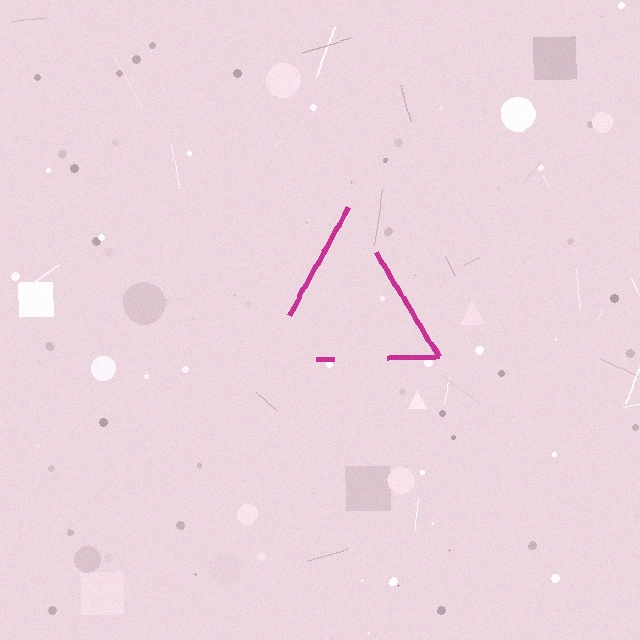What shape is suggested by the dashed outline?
The dashed outline suggests a triangle.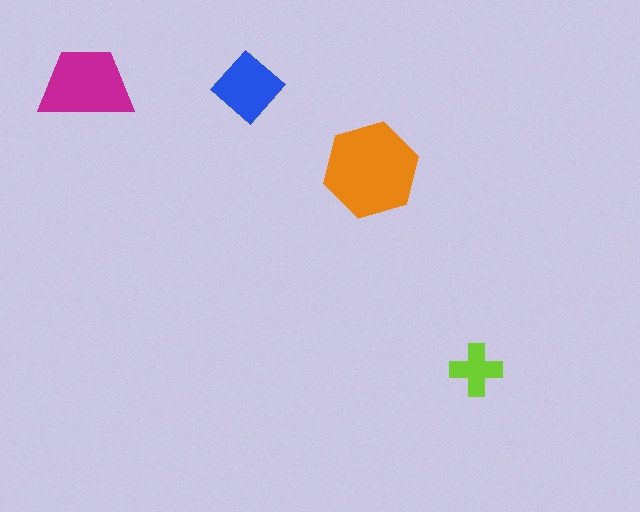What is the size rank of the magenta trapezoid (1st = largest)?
2nd.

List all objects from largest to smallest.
The orange hexagon, the magenta trapezoid, the blue diamond, the lime cross.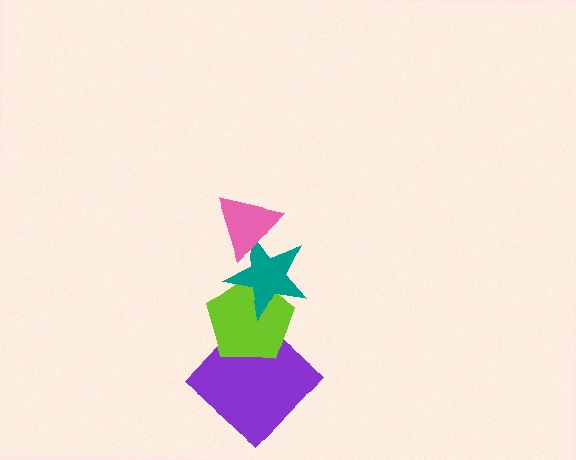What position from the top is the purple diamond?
The purple diamond is 4th from the top.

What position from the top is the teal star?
The teal star is 2nd from the top.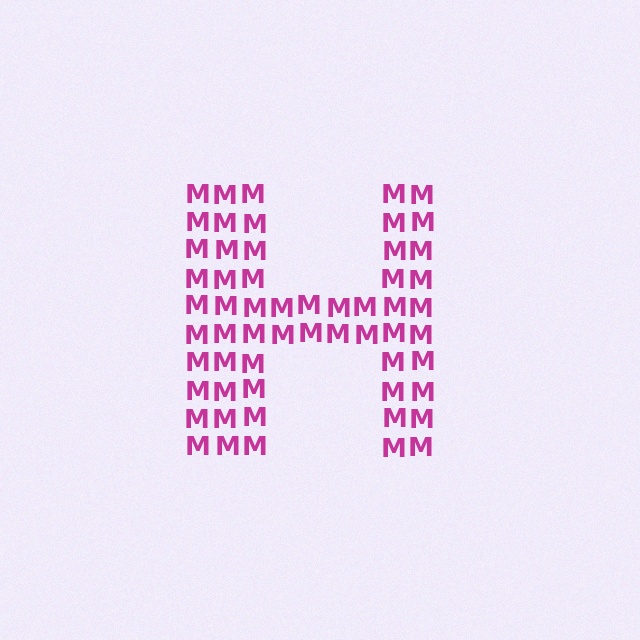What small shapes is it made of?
It is made of small letter M's.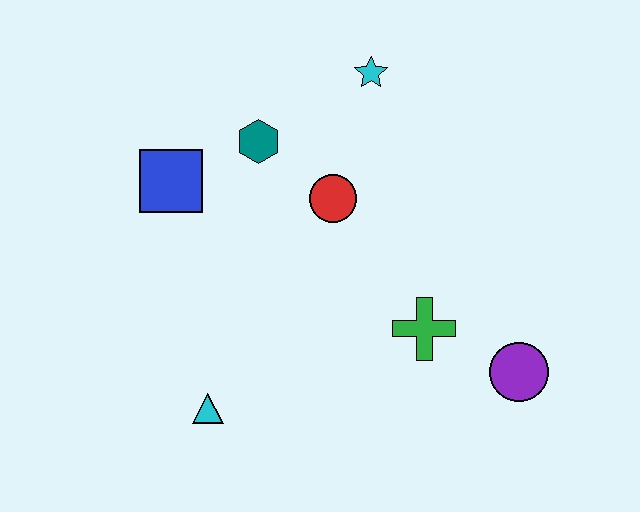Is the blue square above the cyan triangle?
Yes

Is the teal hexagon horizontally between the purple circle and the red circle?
No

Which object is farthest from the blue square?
The purple circle is farthest from the blue square.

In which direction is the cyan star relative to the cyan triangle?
The cyan star is above the cyan triangle.